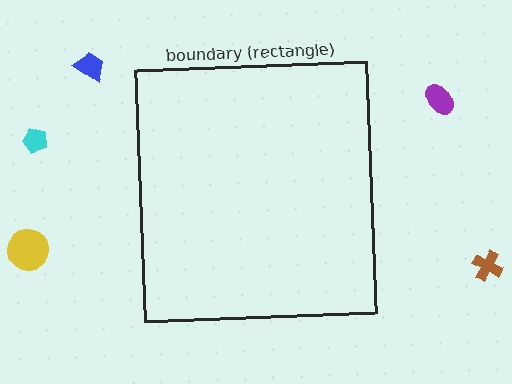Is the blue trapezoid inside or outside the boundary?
Outside.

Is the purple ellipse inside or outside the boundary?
Outside.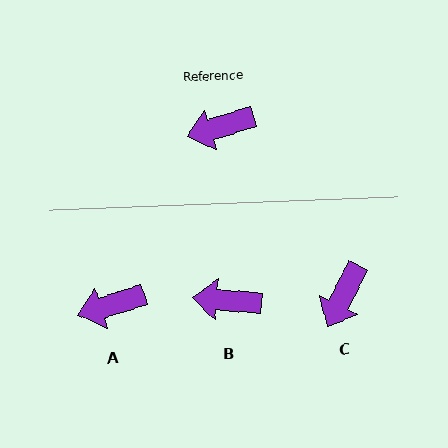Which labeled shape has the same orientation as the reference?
A.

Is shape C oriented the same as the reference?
No, it is off by about 46 degrees.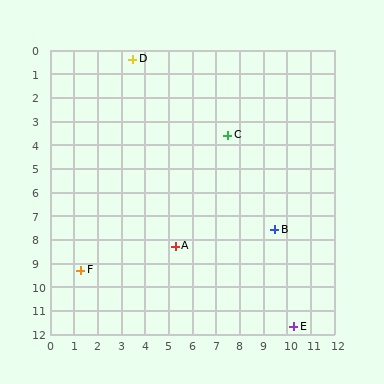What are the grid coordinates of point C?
Point C is at approximately (7.5, 3.6).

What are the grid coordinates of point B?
Point B is at approximately (9.5, 7.6).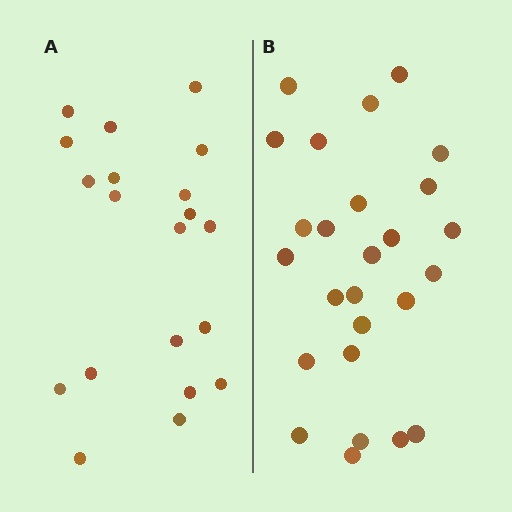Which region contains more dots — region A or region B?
Region B (the right region) has more dots.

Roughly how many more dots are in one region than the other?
Region B has about 6 more dots than region A.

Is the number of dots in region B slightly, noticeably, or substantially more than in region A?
Region B has noticeably more, but not dramatically so. The ratio is roughly 1.3 to 1.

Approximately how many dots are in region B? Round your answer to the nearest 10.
About 30 dots. (The exact count is 26, which rounds to 30.)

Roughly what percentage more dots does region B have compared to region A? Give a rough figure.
About 30% more.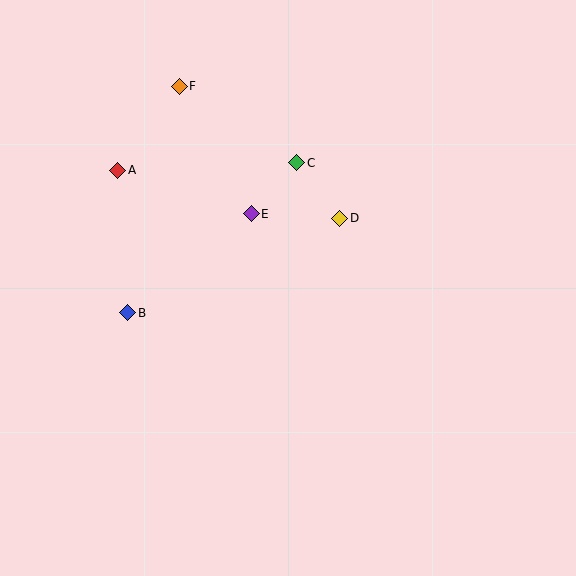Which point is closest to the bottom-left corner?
Point B is closest to the bottom-left corner.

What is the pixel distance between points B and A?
The distance between B and A is 142 pixels.